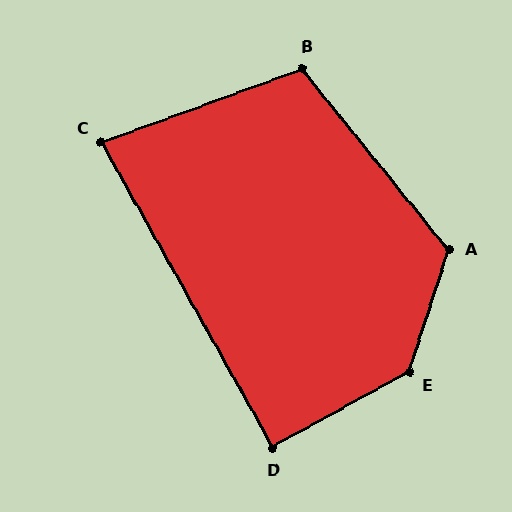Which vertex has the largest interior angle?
E, at approximately 136 degrees.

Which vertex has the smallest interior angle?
C, at approximately 81 degrees.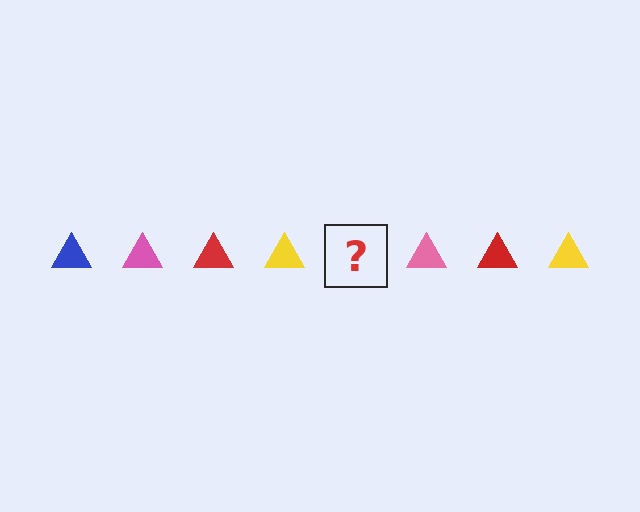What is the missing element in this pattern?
The missing element is a blue triangle.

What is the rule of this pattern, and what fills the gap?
The rule is that the pattern cycles through blue, pink, red, yellow triangles. The gap should be filled with a blue triangle.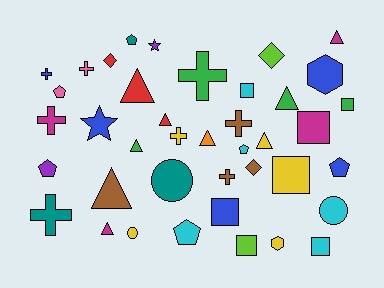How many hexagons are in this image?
There are 2 hexagons.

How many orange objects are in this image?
There is 1 orange object.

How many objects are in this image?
There are 40 objects.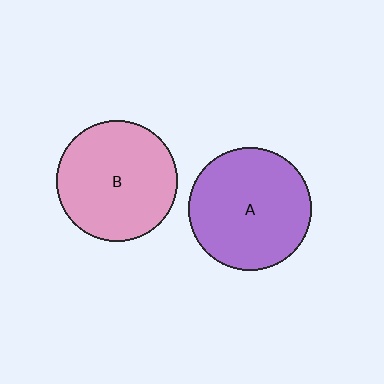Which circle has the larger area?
Circle A (purple).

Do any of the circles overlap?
No, none of the circles overlap.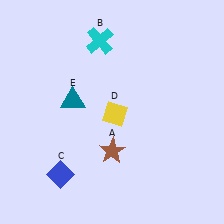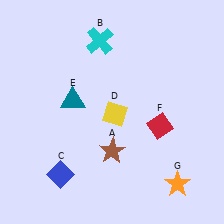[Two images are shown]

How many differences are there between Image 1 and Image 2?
There are 2 differences between the two images.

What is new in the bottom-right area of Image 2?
A red diamond (F) was added in the bottom-right area of Image 2.